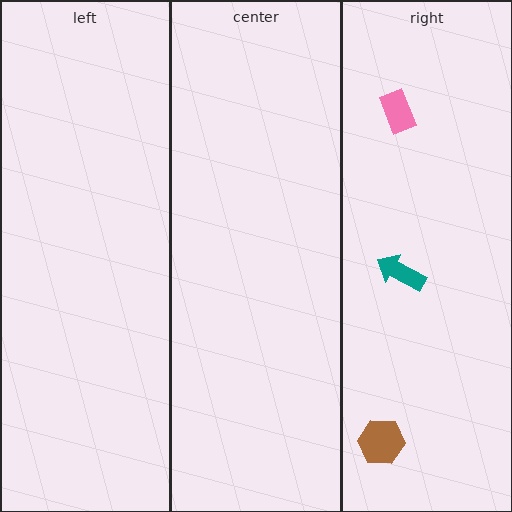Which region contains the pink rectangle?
The right region.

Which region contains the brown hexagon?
The right region.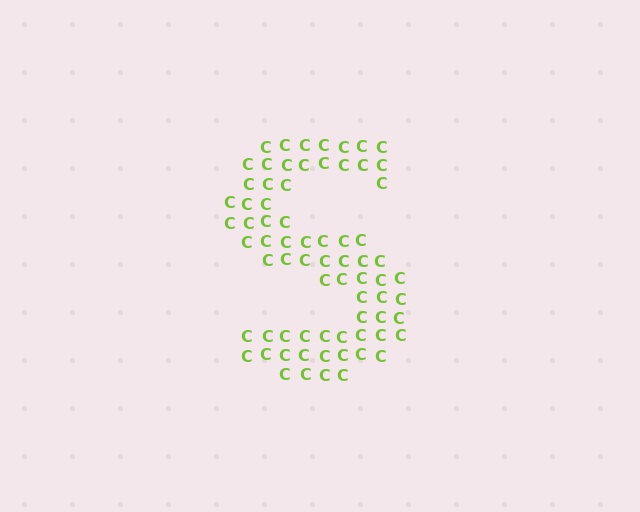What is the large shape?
The large shape is the letter S.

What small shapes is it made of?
It is made of small letter C's.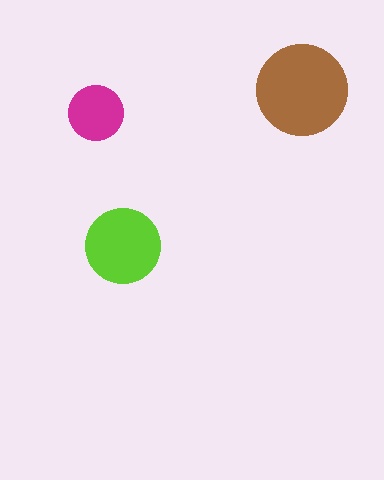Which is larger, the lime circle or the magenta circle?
The lime one.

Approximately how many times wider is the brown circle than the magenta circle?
About 1.5 times wider.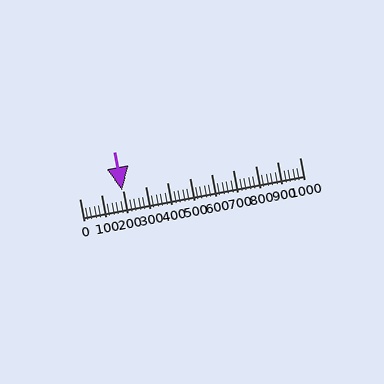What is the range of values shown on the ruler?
The ruler shows values from 0 to 1000.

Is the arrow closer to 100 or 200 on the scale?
The arrow is closer to 200.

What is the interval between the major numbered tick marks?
The major tick marks are spaced 100 units apart.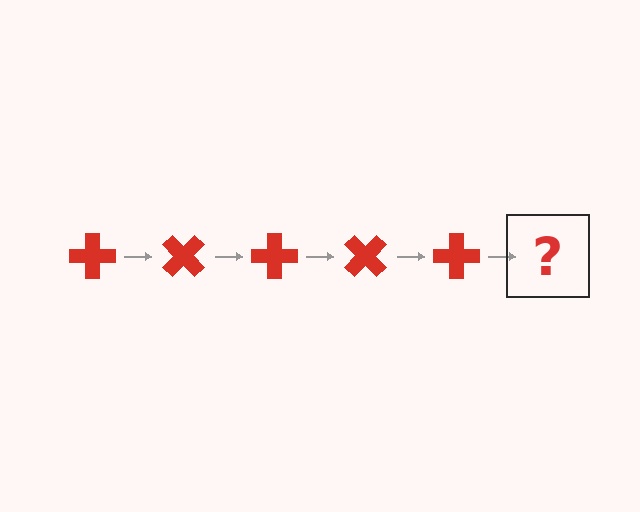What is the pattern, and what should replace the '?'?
The pattern is that the cross rotates 45 degrees each step. The '?' should be a red cross rotated 225 degrees.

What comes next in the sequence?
The next element should be a red cross rotated 225 degrees.